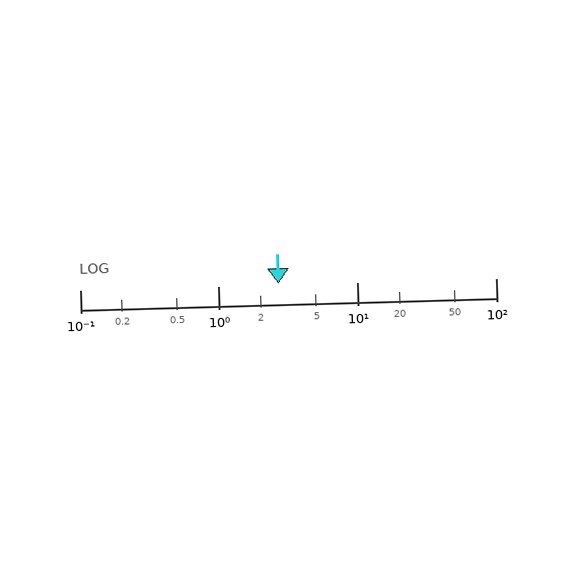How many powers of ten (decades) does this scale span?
The scale spans 3 decades, from 0.1 to 100.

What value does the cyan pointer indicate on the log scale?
The pointer indicates approximately 2.7.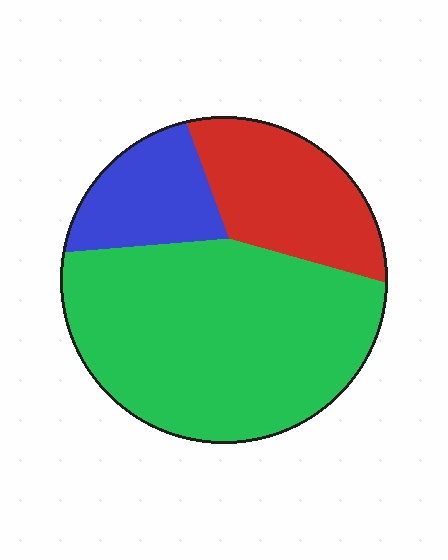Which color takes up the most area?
Green, at roughly 60%.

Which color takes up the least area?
Blue, at roughly 15%.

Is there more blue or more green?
Green.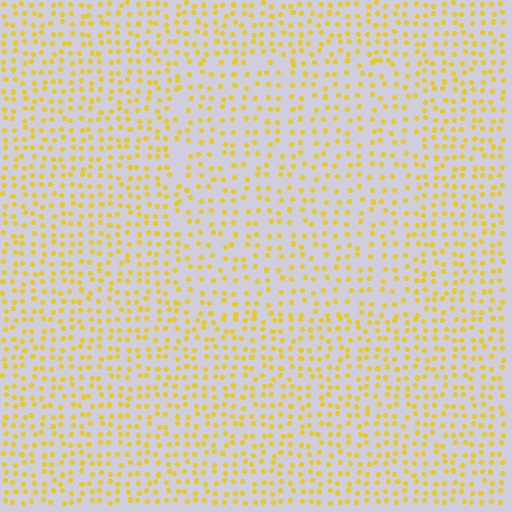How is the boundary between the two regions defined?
The boundary is defined by a change in element density (approximately 1.4x ratio). All elements are the same color, size, and shape.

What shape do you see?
I see a rectangle.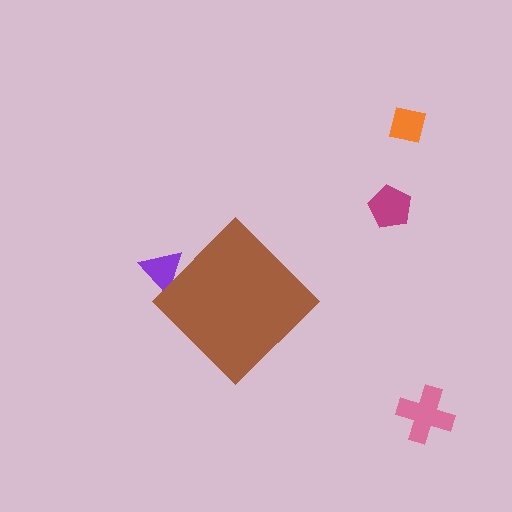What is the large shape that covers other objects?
A brown diamond.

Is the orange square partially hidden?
No, the orange square is fully visible.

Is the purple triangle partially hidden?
Yes, the purple triangle is partially hidden behind the brown diamond.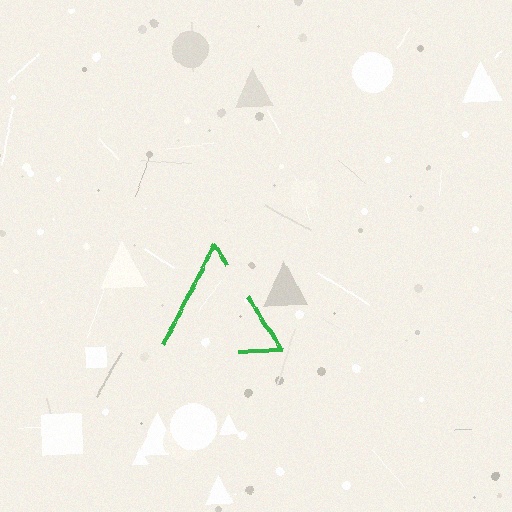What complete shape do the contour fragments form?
The contour fragments form a triangle.